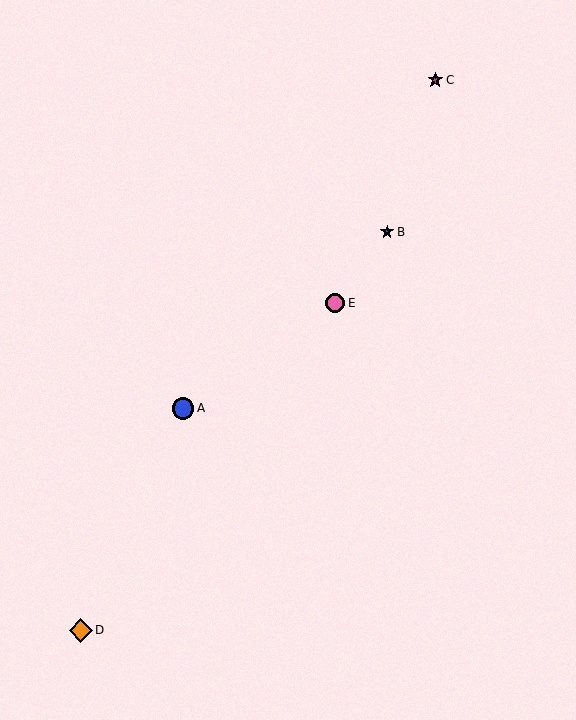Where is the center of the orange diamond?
The center of the orange diamond is at (81, 630).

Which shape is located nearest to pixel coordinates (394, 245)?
The blue star (labeled B) at (387, 232) is nearest to that location.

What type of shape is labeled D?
Shape D is an orange diamond.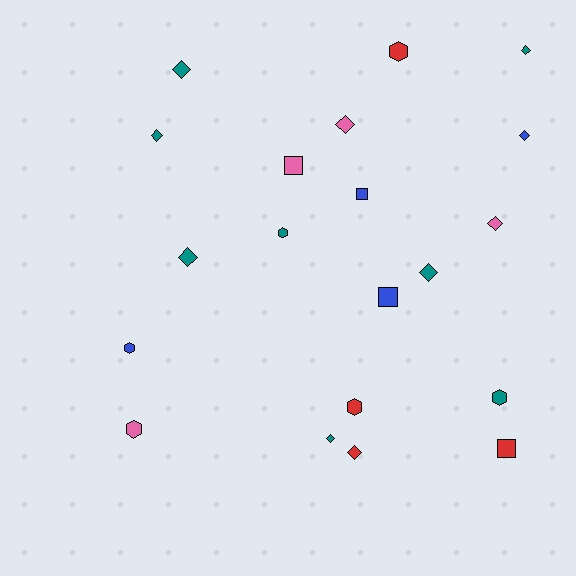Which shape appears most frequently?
Diamond, with 10 objects.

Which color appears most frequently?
Teal, with 8 objects.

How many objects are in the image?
There are 20 objects.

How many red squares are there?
There is 1 red square.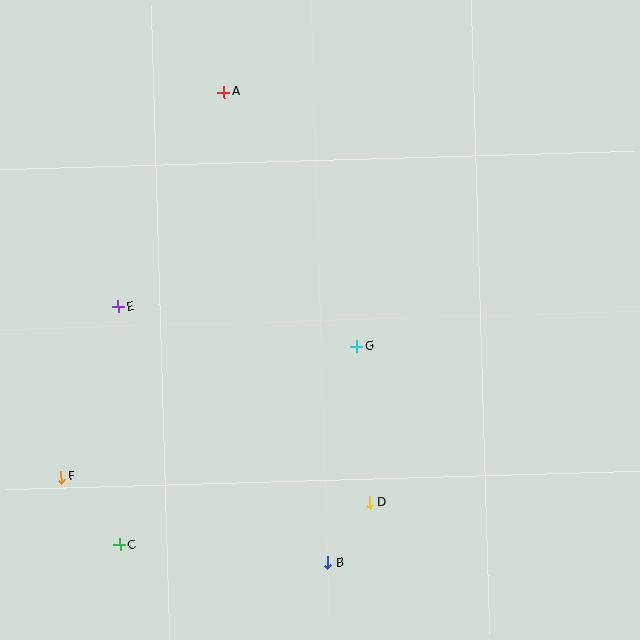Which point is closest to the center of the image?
Point G at (357, 346) is closest to the center.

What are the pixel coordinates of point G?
Point G is at (357, 346).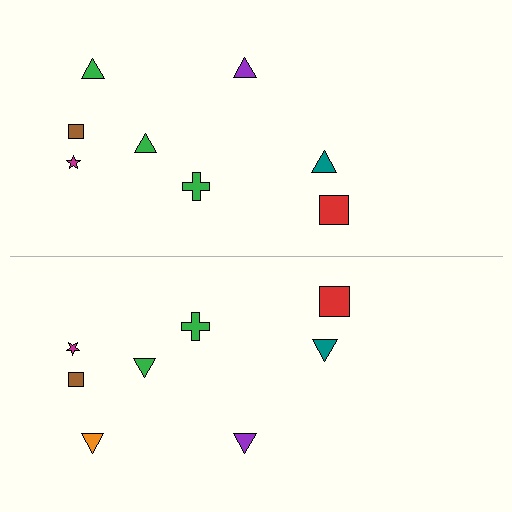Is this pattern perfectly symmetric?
No, the pattern is not perfectly symmetric. The orange triangle on the bottom side breaks the symmetry — its mirror counterpart is green.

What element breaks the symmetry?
The orange triangle on the bottom side breaks the symmetry — its mirror counterpart is green.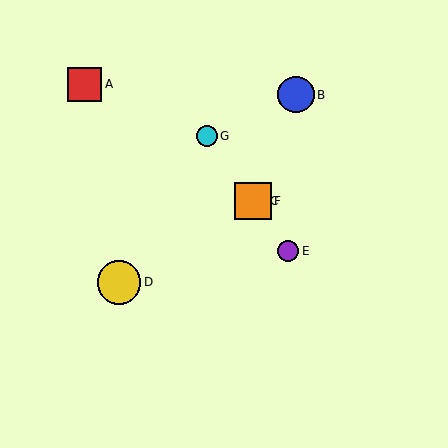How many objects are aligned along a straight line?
4 objects (C, E, F, G) are aligned along a straight line.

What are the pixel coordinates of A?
Object A is at (84, 84).